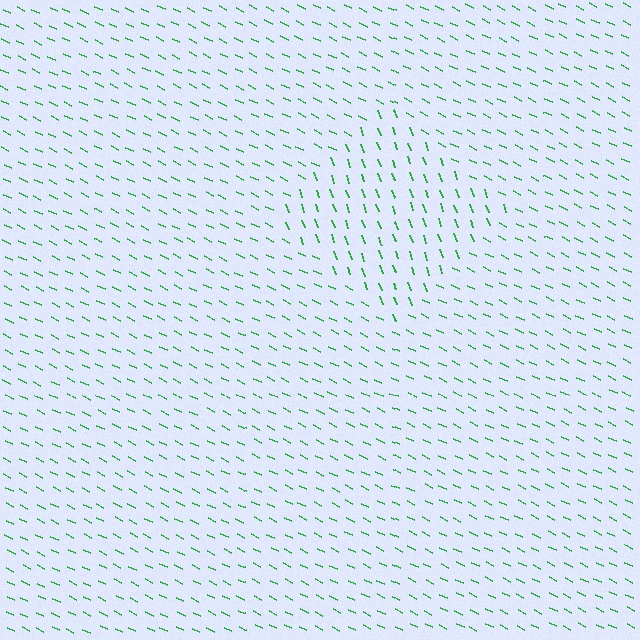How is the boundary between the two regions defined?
The boundary is defined purely by a change in line orientation (approximately 45 degrees difference). All lines are the same color and thickness.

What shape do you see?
I see a diamond.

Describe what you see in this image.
The image is filled with small green line segments. A diamond region in the image has lines oriented differently from the surrounding lines, creating a visible texture boundary.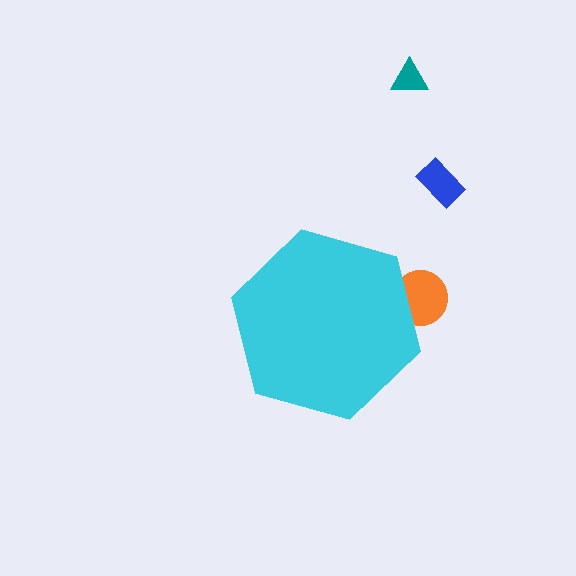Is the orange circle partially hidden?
Yes, the orange circle is partially hidden behind the cyan hexagon.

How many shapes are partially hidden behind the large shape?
1 shape is partially hidden.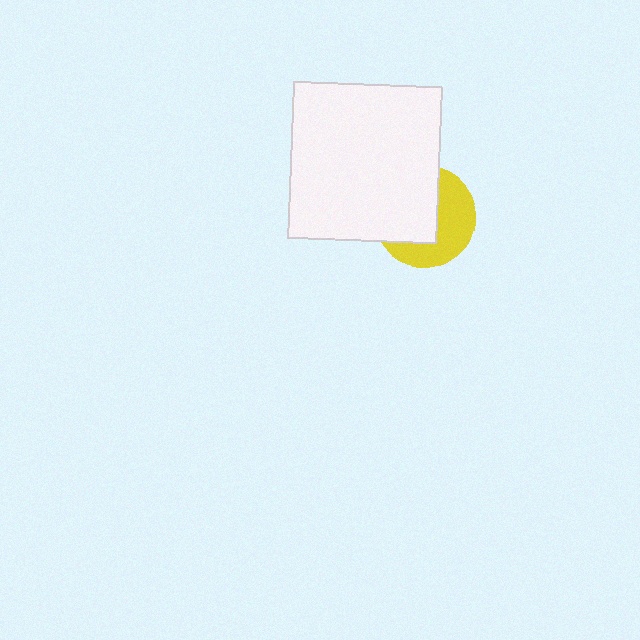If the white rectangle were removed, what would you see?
You would see the complete yellow circle.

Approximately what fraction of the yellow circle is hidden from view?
Roughly 53% of the yellow circle is hidden behind the white rectangle.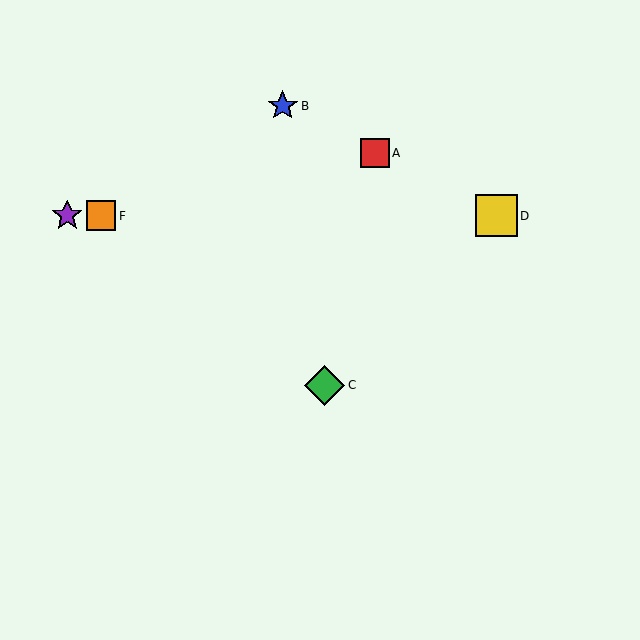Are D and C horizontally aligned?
No, D is at y≈216 and C is at y≈385.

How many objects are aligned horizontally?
3 objects (D, E, F) are aligned horizontally.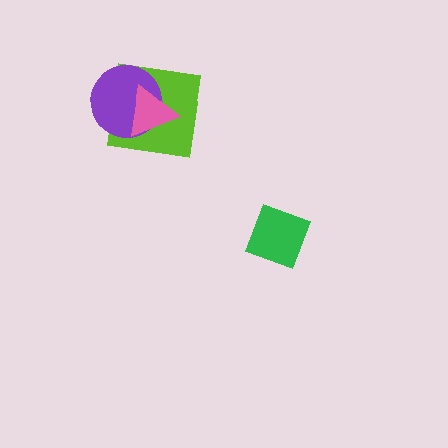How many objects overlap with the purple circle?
2 objects overlap with the purple circle.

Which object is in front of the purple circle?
The pink triangle is in front of the purple circle.